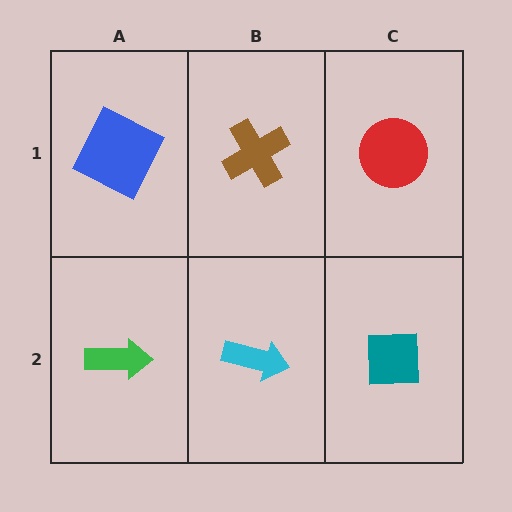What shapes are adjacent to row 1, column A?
A green arrow (row 2, column A), a brown cross (row 1, column B).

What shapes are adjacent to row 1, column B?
A cyan arrow (row 2, column B), a blue square (row 1, column A), a red circle (row 1, column C).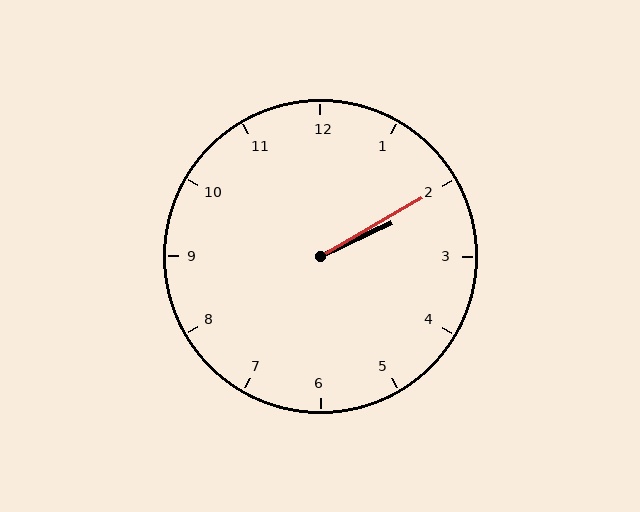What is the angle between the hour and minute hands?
Approximately 5 degrees.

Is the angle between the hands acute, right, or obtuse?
It is acute.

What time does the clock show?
2:10.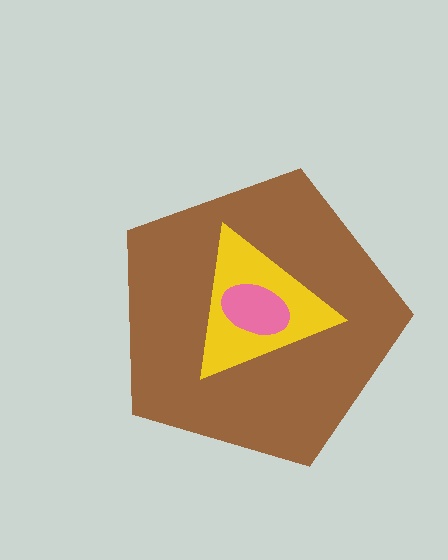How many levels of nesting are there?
3.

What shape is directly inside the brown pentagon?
The yellow triangle.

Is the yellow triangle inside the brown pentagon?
Yes.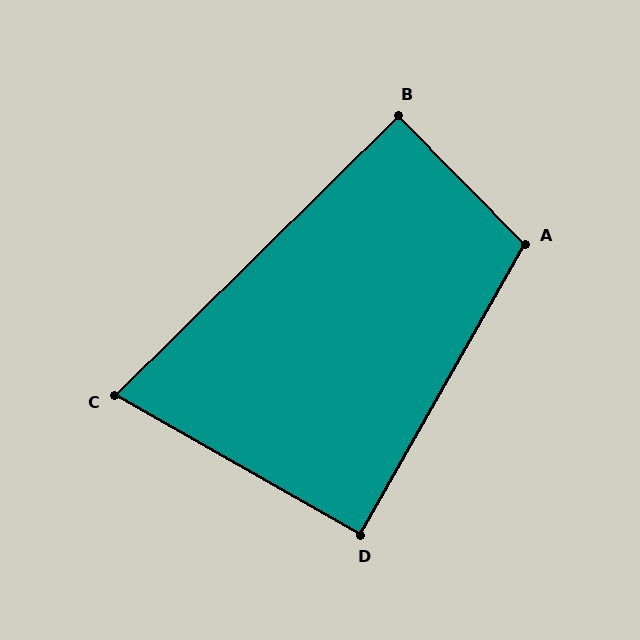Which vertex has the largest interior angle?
A, at approximately 106 degrees.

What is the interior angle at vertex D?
Approximately 90 degrees (approximately right).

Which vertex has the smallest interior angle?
C, at approximately 74 degrees.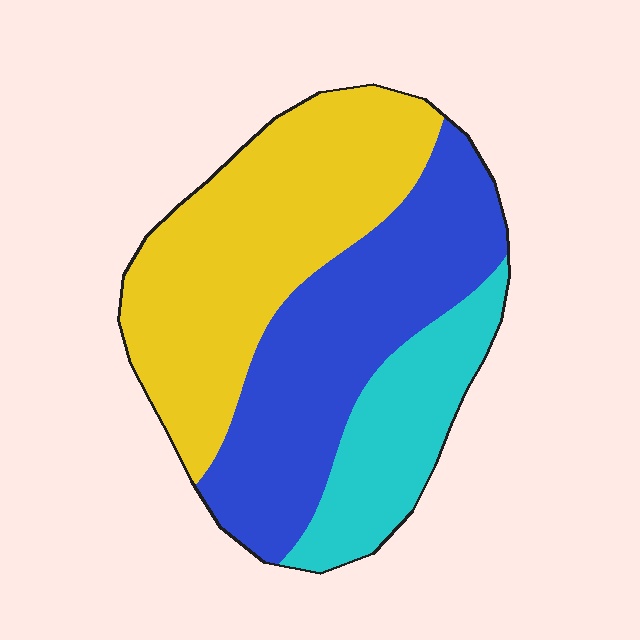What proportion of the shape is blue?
Blue covers about 40% of the shape.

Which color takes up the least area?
Cyan, at roughly 20%.